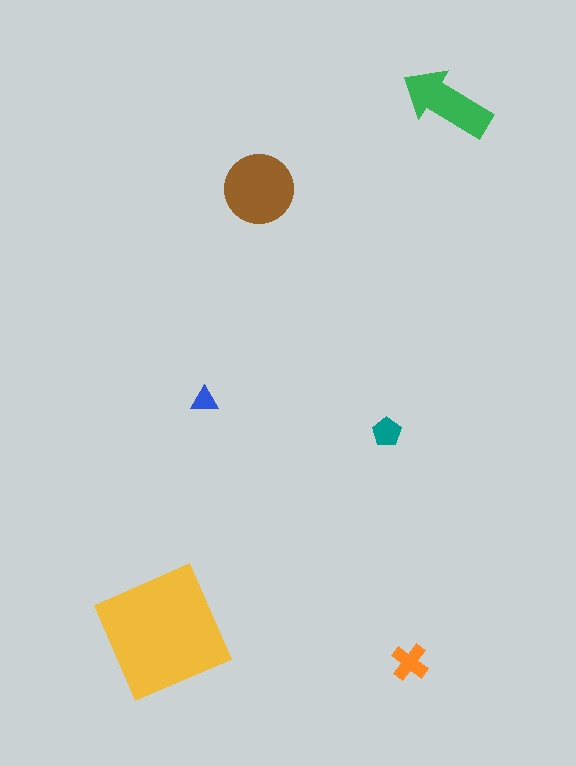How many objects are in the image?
There are 6 objects in the image.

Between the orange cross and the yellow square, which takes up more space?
The yellow square.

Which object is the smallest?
The blue triangle.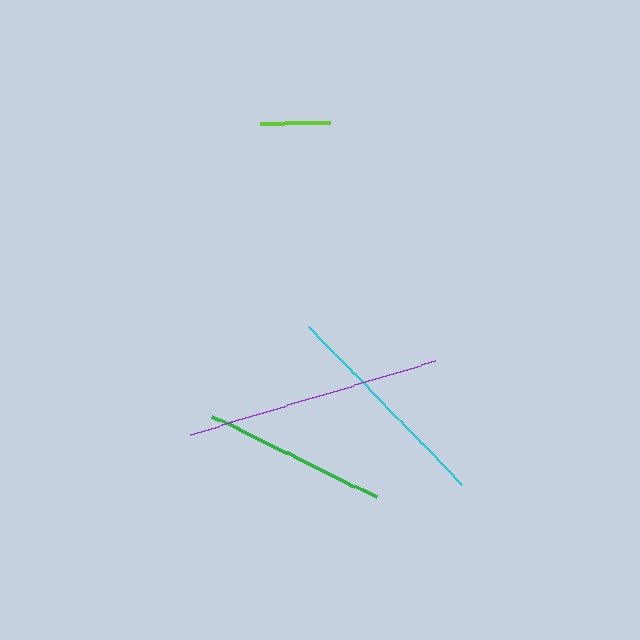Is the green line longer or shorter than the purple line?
The purple line is longer than the green line.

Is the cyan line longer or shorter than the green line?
The cyan line is longer than the green line.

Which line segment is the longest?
The purple line is the longest at approximately 256 pixels.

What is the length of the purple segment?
The purple segment is approximately 256 pixels long.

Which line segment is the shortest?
The lime line is the shortest at approximately 70 pixels.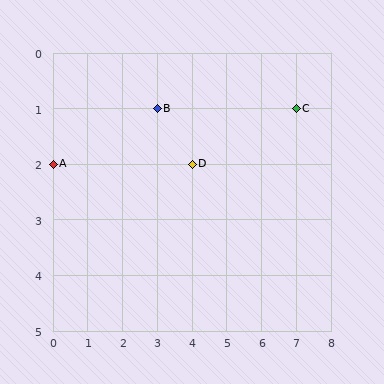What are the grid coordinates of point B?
Point B is at grid coordinates (3, 1).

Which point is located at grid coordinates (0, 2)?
Point A is at (0, 2).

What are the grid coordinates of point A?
Point A is at grid coordinates (0, 2).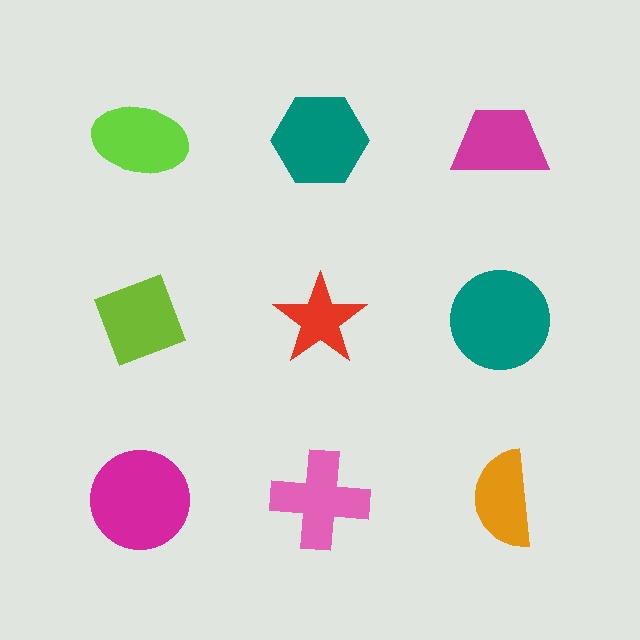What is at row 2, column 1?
A lime diamond.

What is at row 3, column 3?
An orange semicircle.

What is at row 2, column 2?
A red star.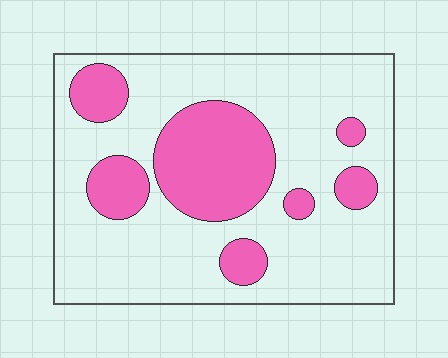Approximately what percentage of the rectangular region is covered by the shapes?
Approximately 25%.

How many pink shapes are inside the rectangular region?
7.